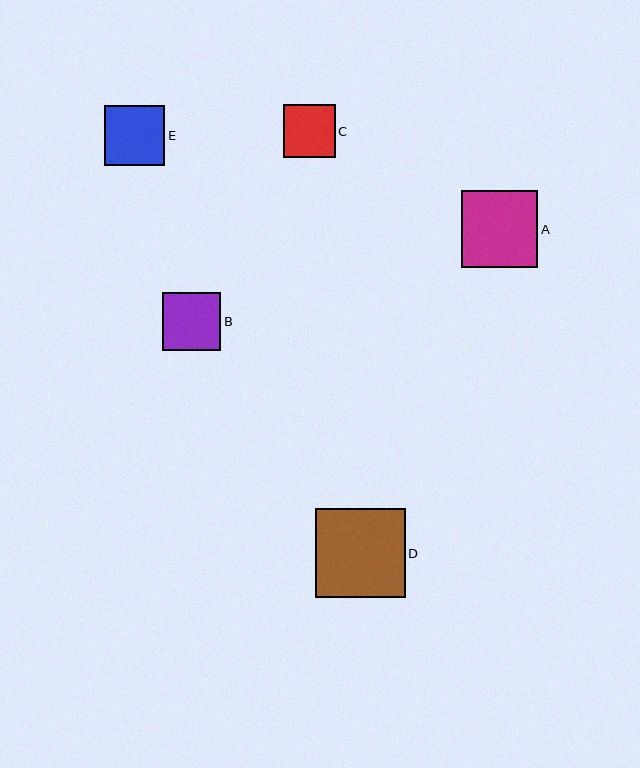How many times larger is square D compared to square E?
Square D is approximately 1.5 times the size of square E.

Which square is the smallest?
Square C is the smallest with a size of approximately 52 pixels.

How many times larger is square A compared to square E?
Square A is approximately 1.3 times the size of square E.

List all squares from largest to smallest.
From largest to smallest: D, A, E, B, C.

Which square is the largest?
Square D is the largest with a size of approximately 89 pixels.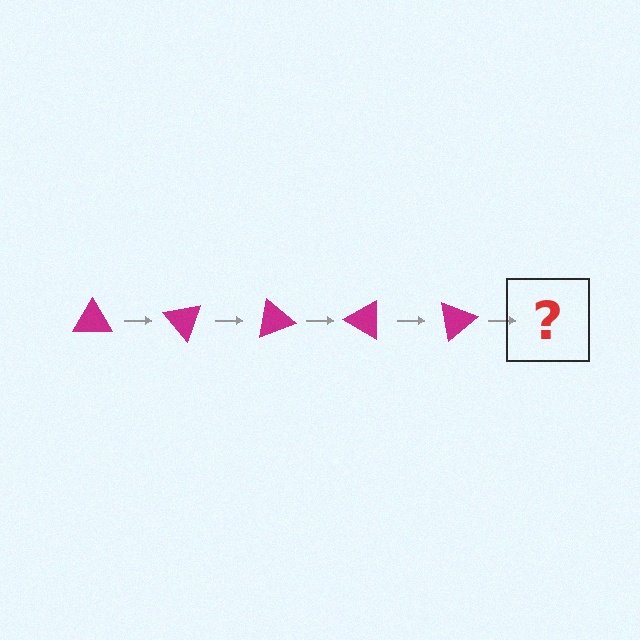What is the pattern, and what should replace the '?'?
The pattern is that the triangle rotates 50 degrees each step. The '?' should be a magenta triangle rotated 250 degrees.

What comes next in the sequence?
The next element should be a magenta triangle rotated 250 degrees.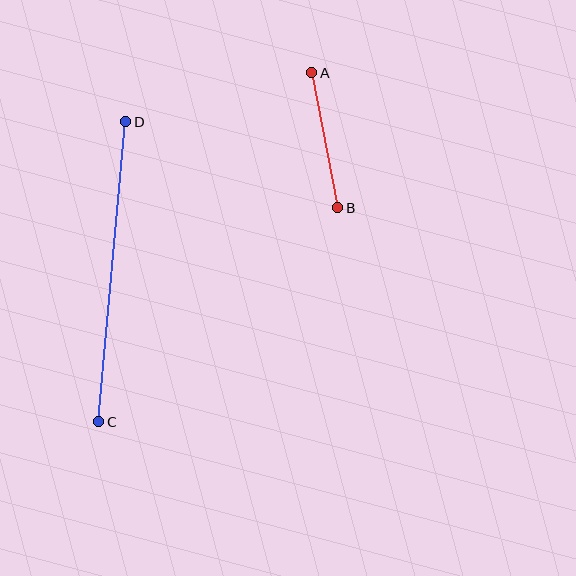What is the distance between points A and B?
The distance is approximately 138 pixels.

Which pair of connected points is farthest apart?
Points C and D are farthest apart.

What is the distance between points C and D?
The distance is approximately 301 pixels.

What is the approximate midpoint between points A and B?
The midpoint is at approximately (325, 140) pixels.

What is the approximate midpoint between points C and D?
The midpoint is at approximately (112, 272) pixels.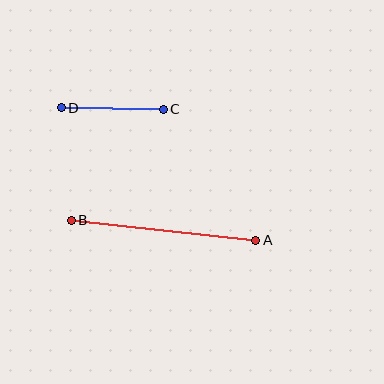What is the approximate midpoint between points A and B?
The midpoint is at approximately (164, 230) pixels.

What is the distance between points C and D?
The distance is approximately 102 pixels.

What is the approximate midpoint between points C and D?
The midpoint is at approximately (112, 108) pixels.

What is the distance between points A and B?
The distance is approximately 186 pixels.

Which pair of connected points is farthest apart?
Points A and B are farthest apart.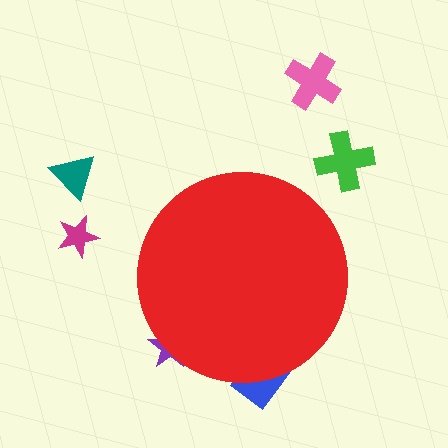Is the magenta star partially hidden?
No, the magenta star is fully visible.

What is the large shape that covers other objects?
A red circle.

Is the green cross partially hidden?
No, the green cross is fully visible.